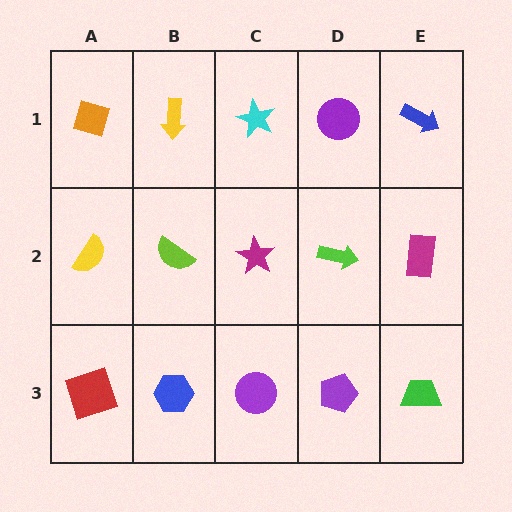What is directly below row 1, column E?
A magenta rectangle.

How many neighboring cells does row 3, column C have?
3.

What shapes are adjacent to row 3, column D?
A lime arrow (row 2, column D), a purple circle (row 3, column C), a green trapezoid (row 3, column E).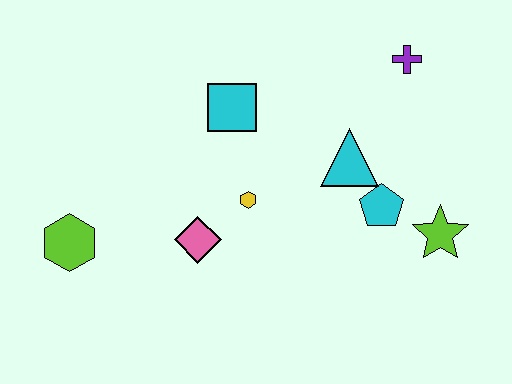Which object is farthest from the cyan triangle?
The lime hexagon is farthest from the cyan triangle.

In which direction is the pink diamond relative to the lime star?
The pink diamond is to the left of the lime star.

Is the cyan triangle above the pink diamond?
Yes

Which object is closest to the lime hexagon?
The pink diamond is closest to the lime hexagon.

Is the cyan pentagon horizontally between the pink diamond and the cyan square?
No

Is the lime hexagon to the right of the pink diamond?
No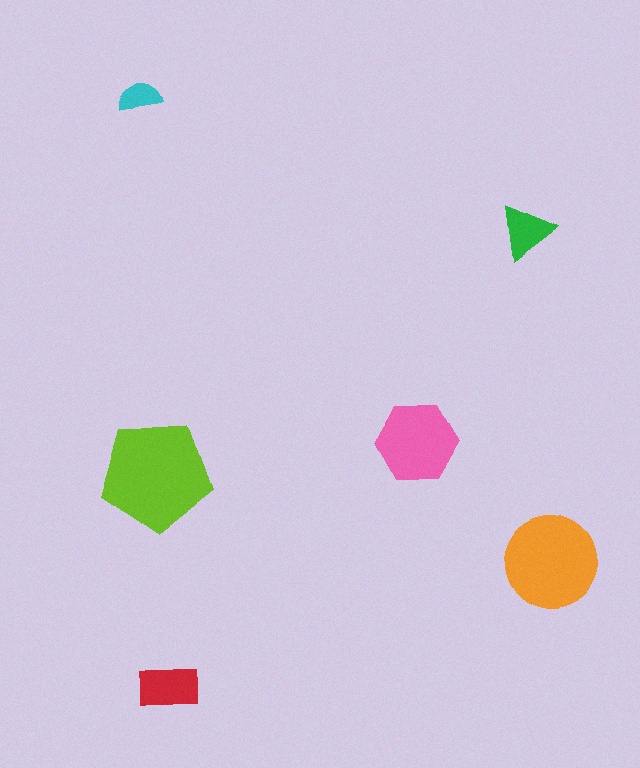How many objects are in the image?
There are 6 objects in the image.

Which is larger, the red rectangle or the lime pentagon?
The lime pentagon.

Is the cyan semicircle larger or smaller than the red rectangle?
Smaller.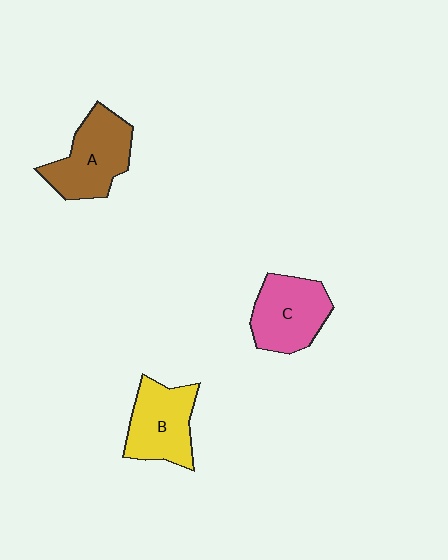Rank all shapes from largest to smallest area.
From largest to smallest: A (brown), C (pink), B (yellow).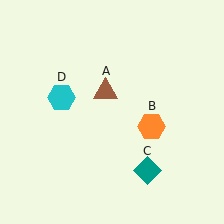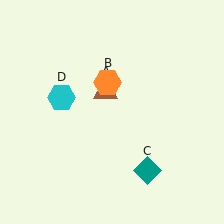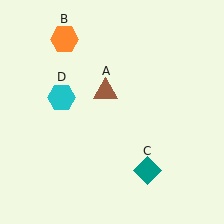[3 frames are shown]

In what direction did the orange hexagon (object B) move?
The orange hexagon (object B) moved up and to the left.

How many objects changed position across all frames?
1 object changed position: orange hexagon (object B).